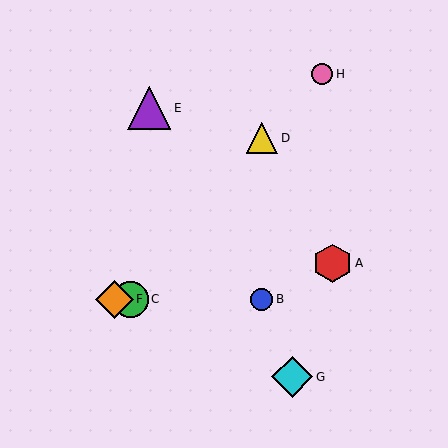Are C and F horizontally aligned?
Yes, both are at y≈299.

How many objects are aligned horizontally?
3 objects (B, C, F) are aligned horizontally.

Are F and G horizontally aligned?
No, F is at y≈299 and G is at y≈377.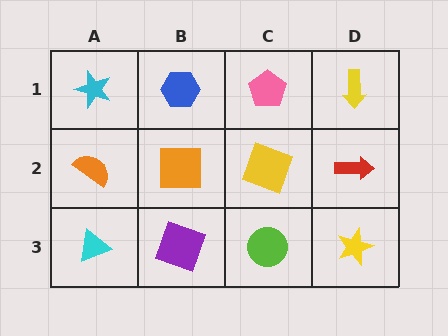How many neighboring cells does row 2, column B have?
4.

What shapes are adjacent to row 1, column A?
An orange semicircle (row 2, column A), a blue hexagon (row 1, column B).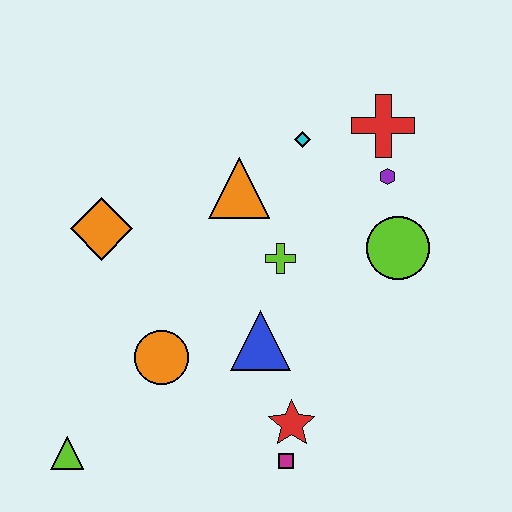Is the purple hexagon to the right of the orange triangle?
Yes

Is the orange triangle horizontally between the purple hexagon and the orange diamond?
Yes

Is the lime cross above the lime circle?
No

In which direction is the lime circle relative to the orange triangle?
The lime circle is to the right of the orange triangle.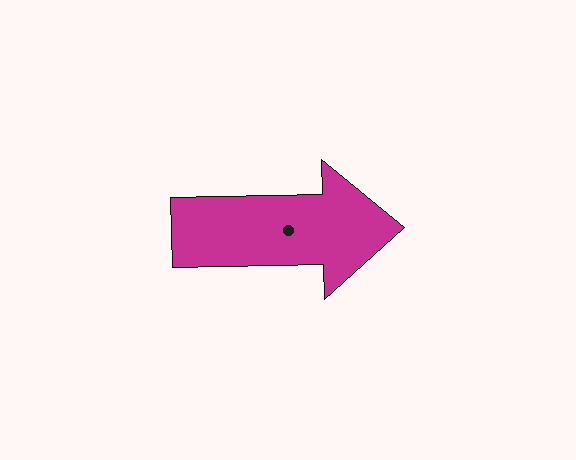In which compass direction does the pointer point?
East.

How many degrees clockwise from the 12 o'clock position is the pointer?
Approximately 89 degrees.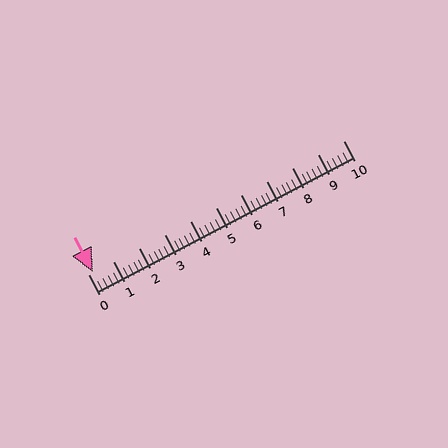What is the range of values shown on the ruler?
The ruler shows values from 0 to 10.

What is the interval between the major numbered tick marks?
The major tick marks are spaced 1 units apart.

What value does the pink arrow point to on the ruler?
The pink arrow points to approximately 0.2.